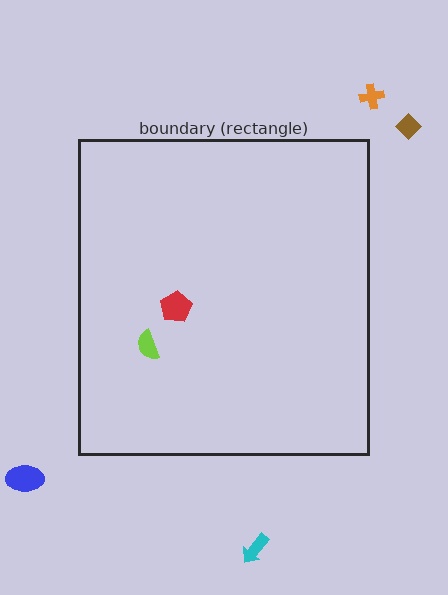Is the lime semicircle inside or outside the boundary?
Inside.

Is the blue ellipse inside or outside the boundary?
Outside.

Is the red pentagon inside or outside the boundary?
Inside.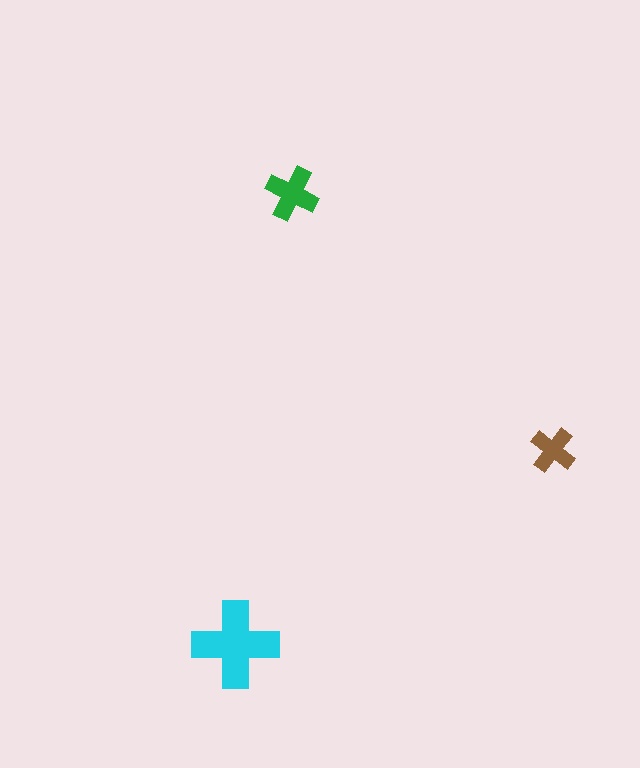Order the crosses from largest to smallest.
the cyan one, the green one, the brown one.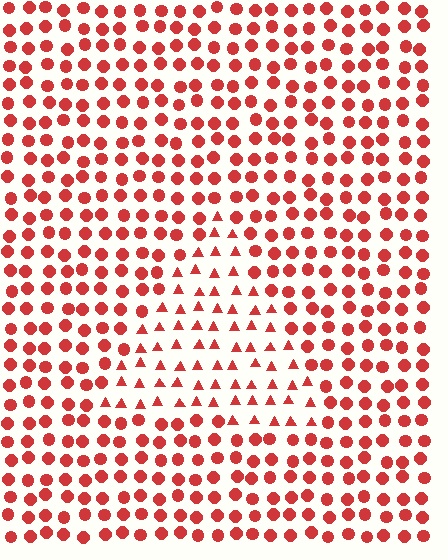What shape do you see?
I see a triangle.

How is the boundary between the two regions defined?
The boundary is defined by a change in element shape: triangles inside vs. circles outside. All elements share the same color and spacing.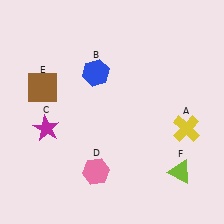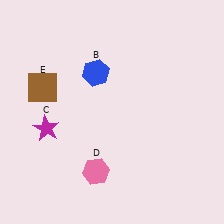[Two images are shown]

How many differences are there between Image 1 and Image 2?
There are 2 differences between the two images.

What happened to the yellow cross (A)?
The yellow cross (A) was removed in Image 2. It was in the bottom-right area of Image 1.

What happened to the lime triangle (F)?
The lime triangle (F) was removed in Image 2. It was in the bottom-right area of Image 1.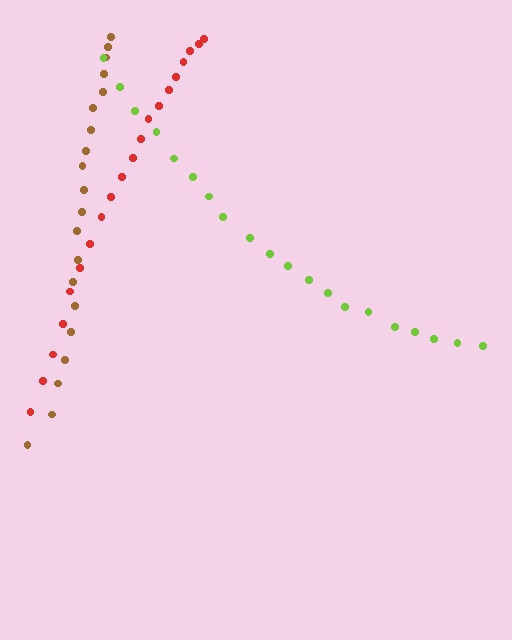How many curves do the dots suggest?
There are 3 distinct paths.